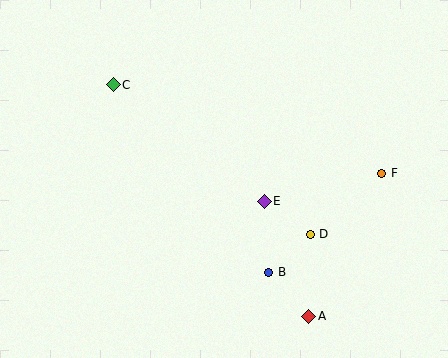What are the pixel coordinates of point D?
Point D is at (310, 234).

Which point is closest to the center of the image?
Point E at (264, 201) is closest to the center.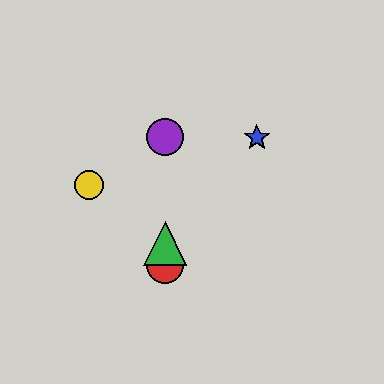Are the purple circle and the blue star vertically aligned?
No, the purple circle is at x≈165 and the blue star is at x≈257.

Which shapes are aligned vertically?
The red circle, the green triangle, the purple circle are aligned vertically.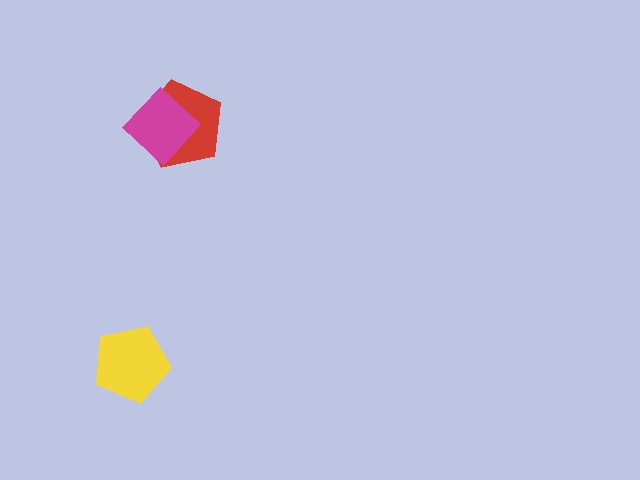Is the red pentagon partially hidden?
Yes, it is partially covered by another shape.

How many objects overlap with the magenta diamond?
1 object overlaps with the magenta diamond.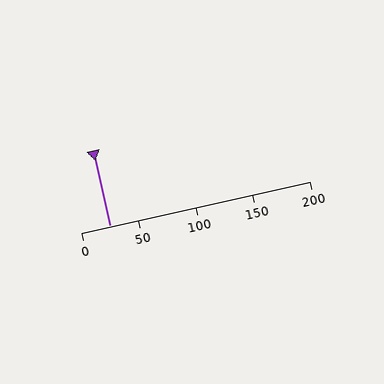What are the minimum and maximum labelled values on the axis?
The axis runs from 0 to 200.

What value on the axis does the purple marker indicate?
The marker indicates approximately 25.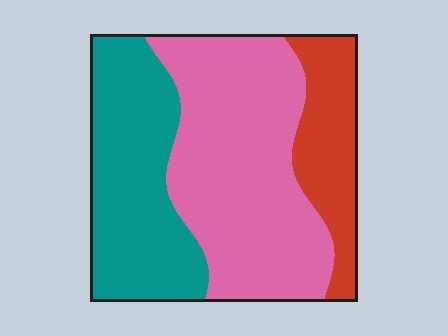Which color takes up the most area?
Pink, at roughly 50%.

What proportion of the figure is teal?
Teal takes up about one third (1/3) of the figure.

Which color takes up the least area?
Red, at roughly 20%.